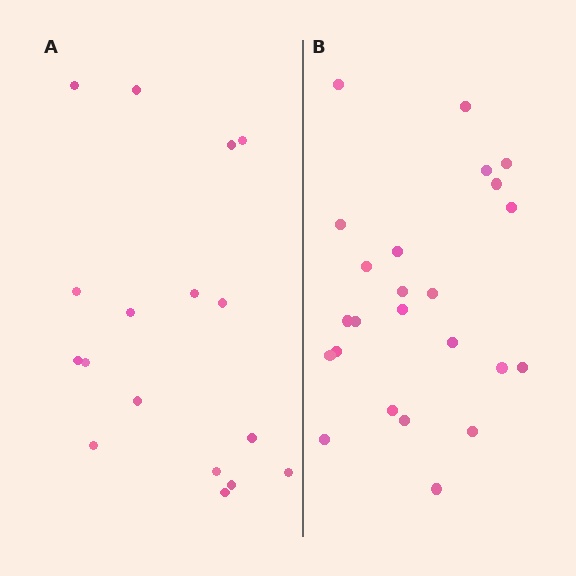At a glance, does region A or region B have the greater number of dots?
Region B (the right region) has more dots.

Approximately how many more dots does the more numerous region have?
Region B has roughly 8 or so more dots than region A.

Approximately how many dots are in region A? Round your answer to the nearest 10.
About 20 dots. (The exact count is 17, which rounds to 20.)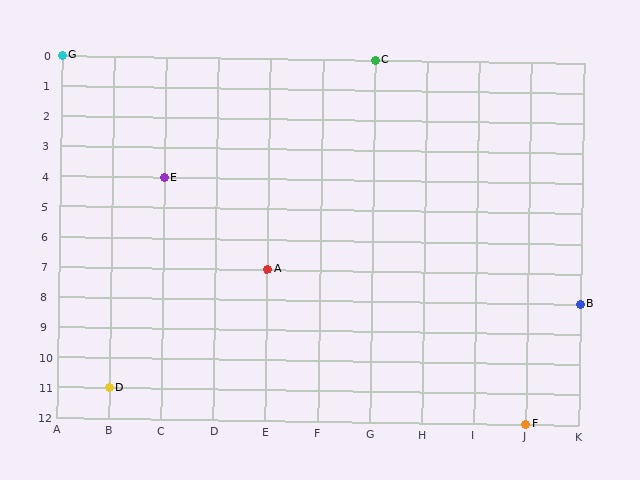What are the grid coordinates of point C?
Point C is at grid coordinates (G, 0).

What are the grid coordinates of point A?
Point A is at grid coordinates (E, 7).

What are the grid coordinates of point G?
Point G is at grid coordinates (A, 0).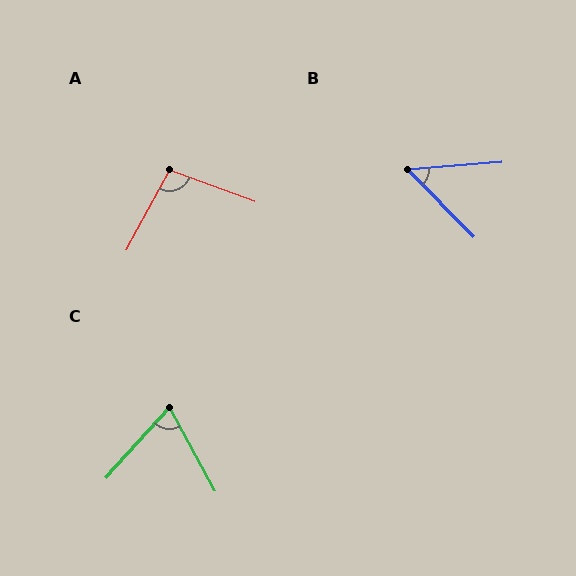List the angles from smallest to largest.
B (50°), C (71°), A (98°).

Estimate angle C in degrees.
Approximately 71 degrees.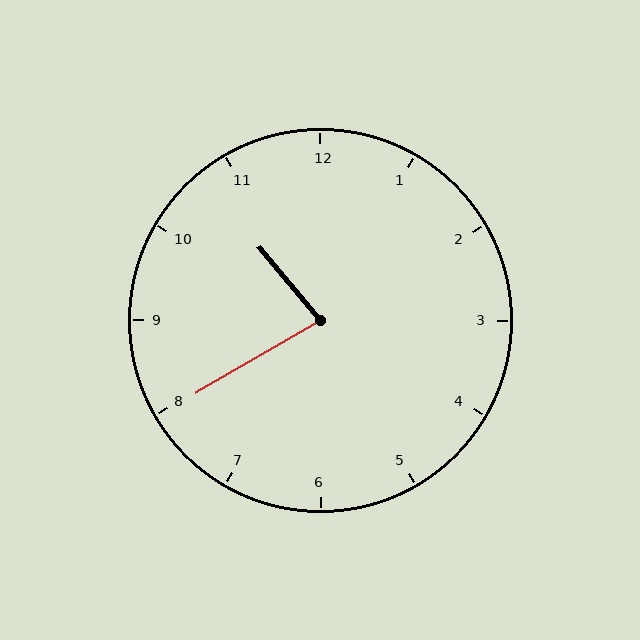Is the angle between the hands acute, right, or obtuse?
It is acute.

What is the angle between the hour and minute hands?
Approximately 80 degrees.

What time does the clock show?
10:40.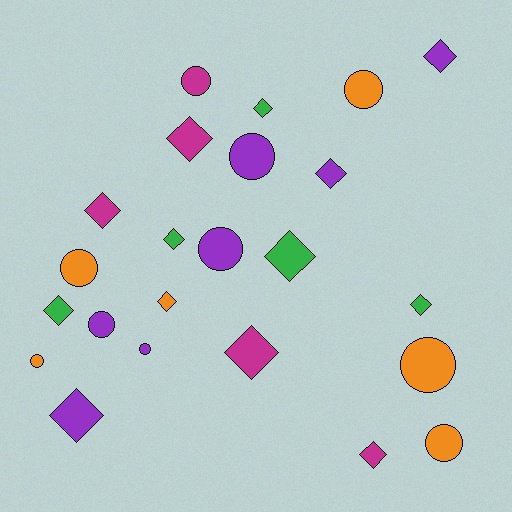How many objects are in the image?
There are 23 objects.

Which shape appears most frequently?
Diamond, with 13 objects.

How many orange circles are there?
There are 5 orange circles.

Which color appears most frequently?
Purple, with 7 objects.